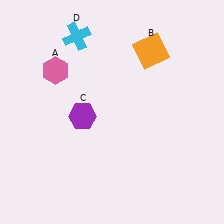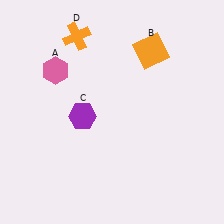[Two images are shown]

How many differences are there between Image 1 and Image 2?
There is 1 difference between the two images.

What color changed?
The cross (D) changed from cyan in Image 1 to orange in Image 2.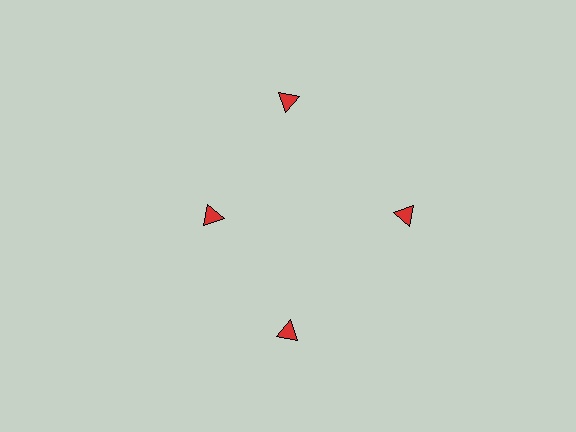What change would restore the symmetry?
The symmetry would be restored by moving it outward, back onto the ring so that all 4 triangles sit at equal angles and equal distance from the center.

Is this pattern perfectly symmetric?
No. The 4 red triangles are arranged in a ring, but one element near the 9 o'clock position is pulled inward toward the center, breaking the 4-fold rotational symmetry.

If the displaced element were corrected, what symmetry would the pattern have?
It would have 4-fold rotational symmetry — the pattern would map onto itself every 90 degrees.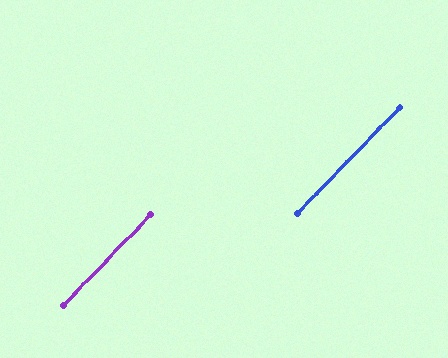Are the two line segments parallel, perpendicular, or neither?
Parallel — their directions differ by only 0.1°.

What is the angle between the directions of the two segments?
Approximately 0 degrees.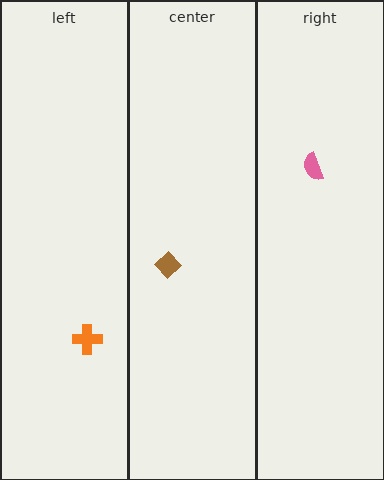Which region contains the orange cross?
The left region.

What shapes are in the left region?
The orange cross.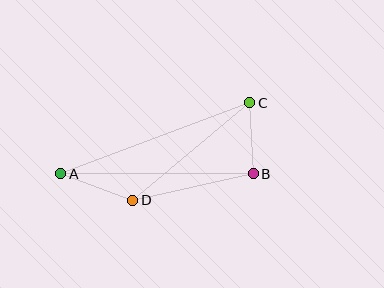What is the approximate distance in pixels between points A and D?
The distance between A and D is approximately 76 pixels.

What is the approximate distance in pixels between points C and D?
The distance between C and D is approximately 152 pixels.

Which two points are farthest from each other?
Points A and C are farthest from each other.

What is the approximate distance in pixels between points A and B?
The distance between A and B is approximately 192 pixels.